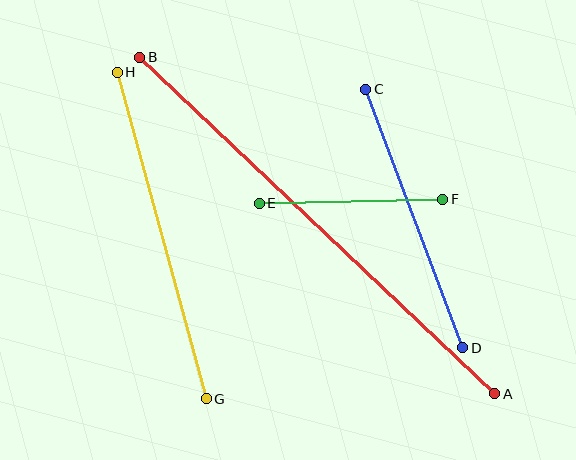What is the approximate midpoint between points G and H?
The midpoint is at approximately (162, 235) pixels.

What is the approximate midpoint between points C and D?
The midpoint is at approximately (414, 218) pixels.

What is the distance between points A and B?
The distance is approximately 489 pixels.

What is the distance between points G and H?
The distance is approximately 338 pixels.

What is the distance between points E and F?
The distance is approximately 183 pixels.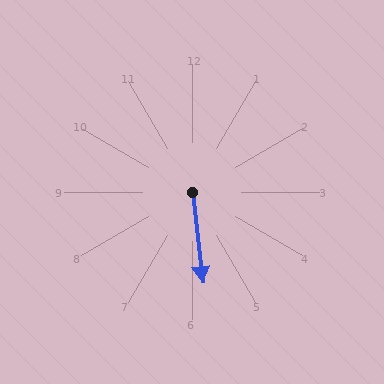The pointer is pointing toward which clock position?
Roughly 6 o'clock.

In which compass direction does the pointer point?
South.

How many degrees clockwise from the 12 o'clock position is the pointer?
Approximately 174 degrees.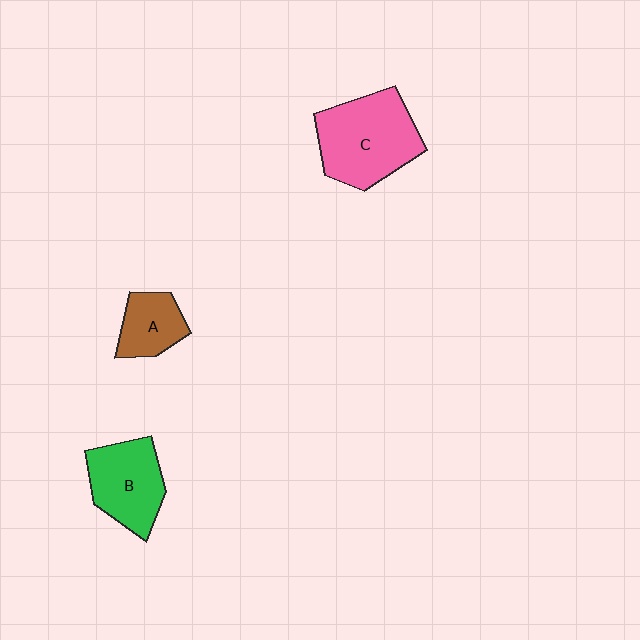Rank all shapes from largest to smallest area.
From largest to smallest: C (pink), B (green), A (brown).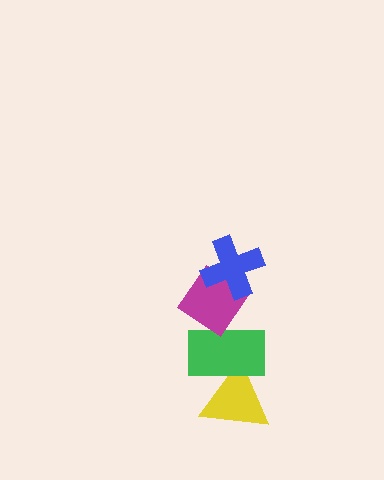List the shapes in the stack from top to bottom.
From top to bottom: the blue cross, the magenta diamond, the green rectangle, the yellow triangle.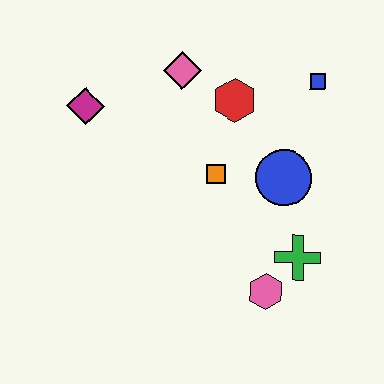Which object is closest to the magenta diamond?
The pink diamond is closest to the magenta diamond.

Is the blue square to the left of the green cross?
No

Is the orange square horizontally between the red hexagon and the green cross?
No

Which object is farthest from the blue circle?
The magenta diamond is farthest from the blue circle.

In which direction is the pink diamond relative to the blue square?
The pink diamond is to the left of the blue square.